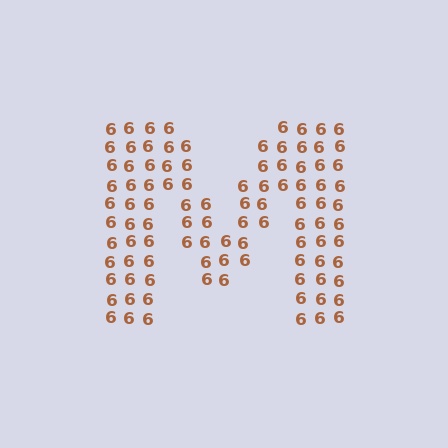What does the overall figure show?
The overall figure shows the letter M.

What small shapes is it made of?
It is made of small digit 6's.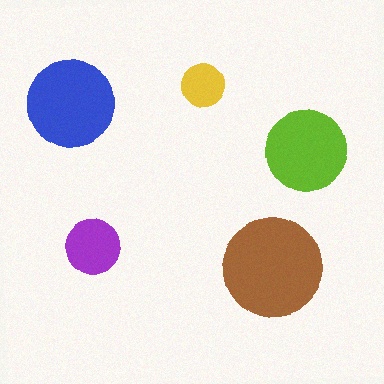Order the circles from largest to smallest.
the brown one, the blue one, the lime one, the purple one, the yellow one.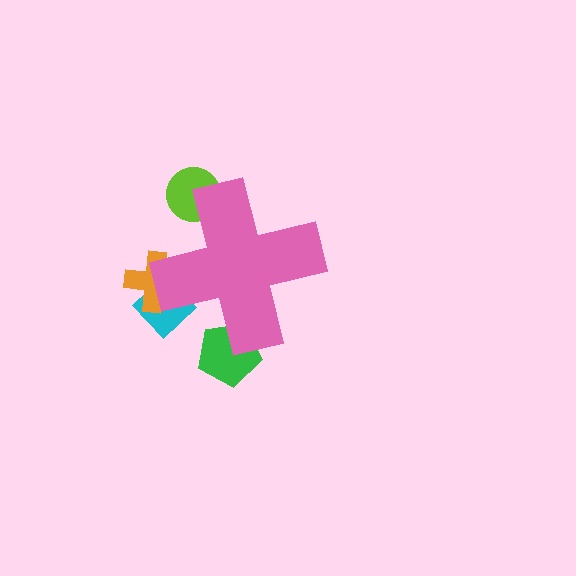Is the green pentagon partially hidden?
Yes, the green pentagon is partially hidden behind the pink cross.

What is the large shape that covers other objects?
A pink cross.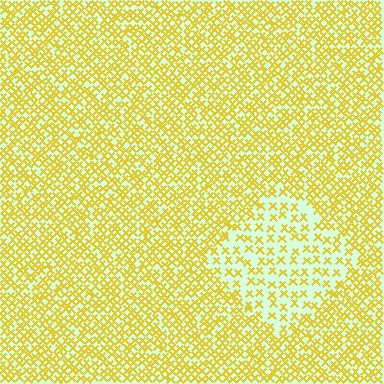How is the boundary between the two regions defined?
The boundary is defined by a change in element density (approximately 2.1x ratio). All elements are the same color, size, and shape.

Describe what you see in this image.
The image contains small yellow elements arranged at two different densities. A diamond-shaped region is visible where the elements are less densely packed than the surrounding area.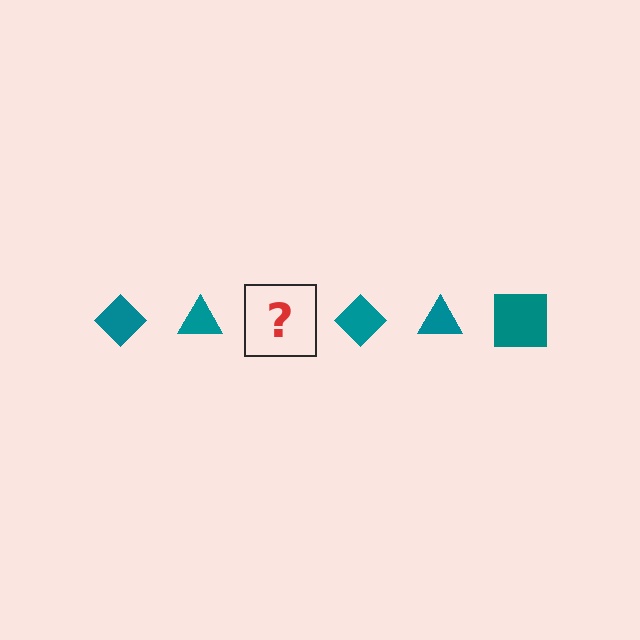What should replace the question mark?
The question mark should be replaced with a teal square.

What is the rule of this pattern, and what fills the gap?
The rule is that the pattern cycles through diamond, triangle, square shapes in teal. The gap should be filled with a teal square.